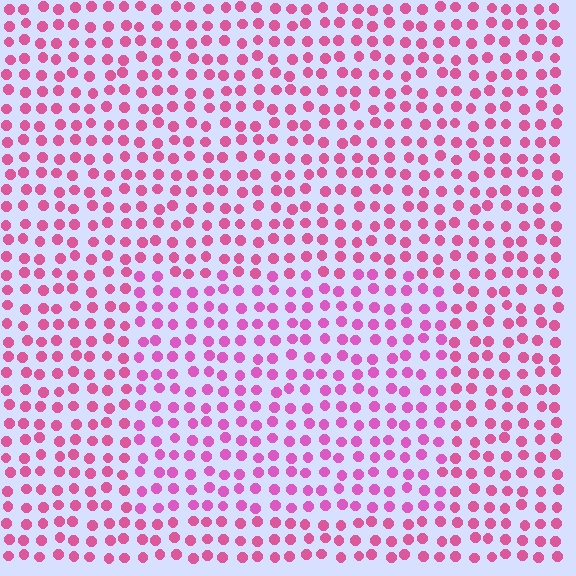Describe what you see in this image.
The image is filled with small pink elements in a uniform arrangement. A rectangle-shaped region is visible where the elements are tinted to a slightly different hue, forming a subtle color boundary.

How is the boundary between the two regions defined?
The boundary is defined purely by a slight shift in hue (about 19 degrees). Spacing, size, and orientation are identical on both sides.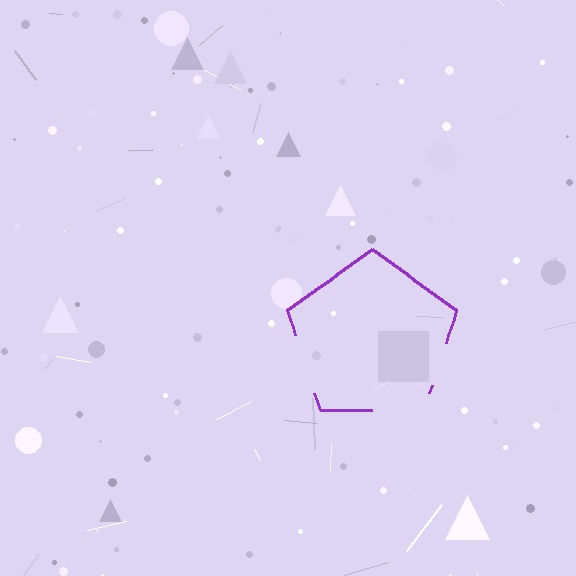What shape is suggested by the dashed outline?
The dashed outline suggests a pentagon.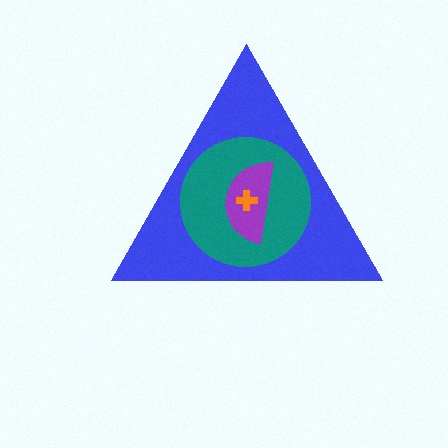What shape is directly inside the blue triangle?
The teal circle.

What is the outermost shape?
The blue triangle.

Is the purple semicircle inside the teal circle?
Yes.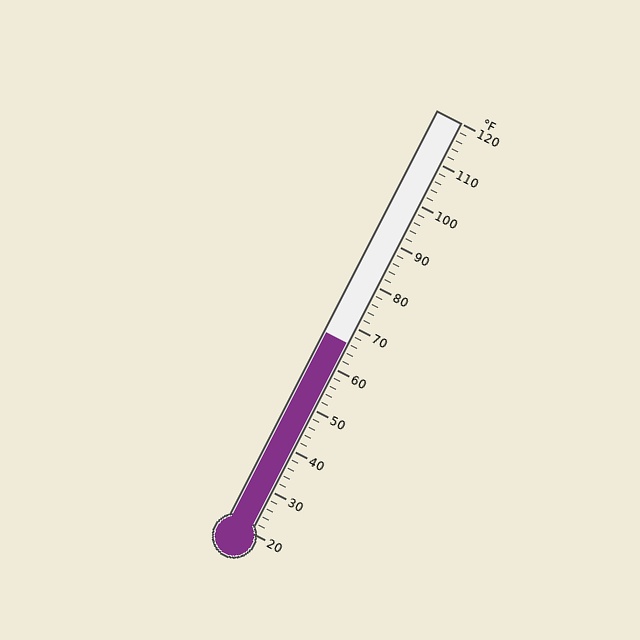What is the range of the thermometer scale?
The thermometer scale ranges from 20°F to 120°F.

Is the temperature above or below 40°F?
The temperature is above 40°F.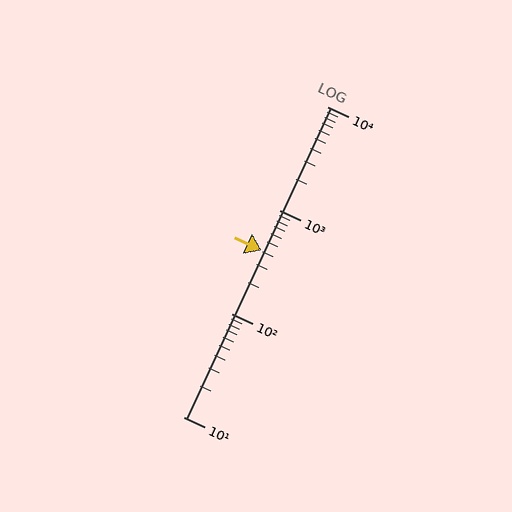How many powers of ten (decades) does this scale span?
The scale spans 3 decades, from 10 to 10000.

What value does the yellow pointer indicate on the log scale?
The pointer indicates approximately 410.